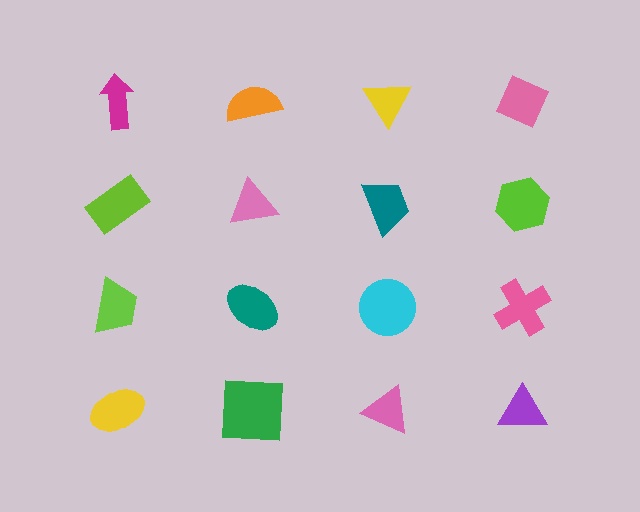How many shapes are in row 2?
4 shapes.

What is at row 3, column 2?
A teal ellipse.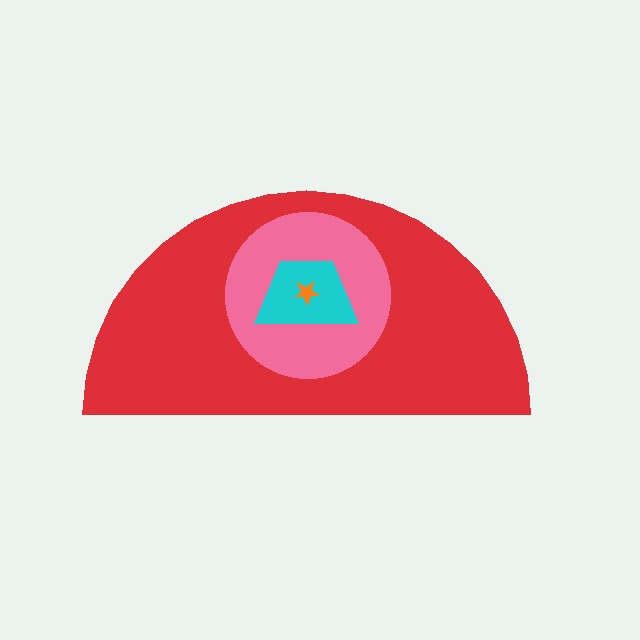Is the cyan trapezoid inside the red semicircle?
Yes.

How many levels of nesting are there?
4.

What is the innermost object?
The orange star.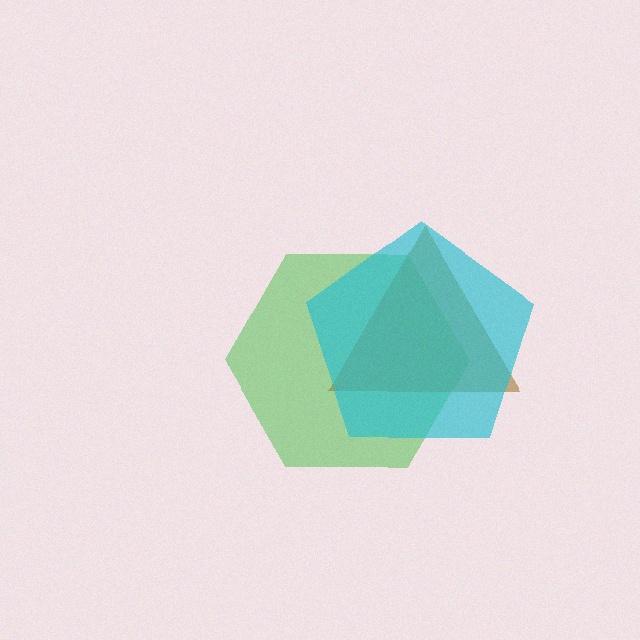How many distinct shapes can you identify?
There are 3 distinct shapes: a green hexagon, a brown triangle, a cyan pentagon.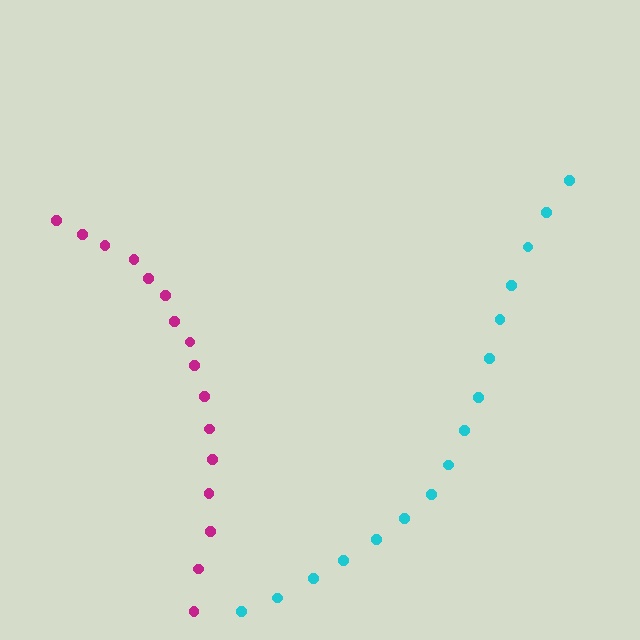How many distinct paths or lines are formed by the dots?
There are 2 distinct paths.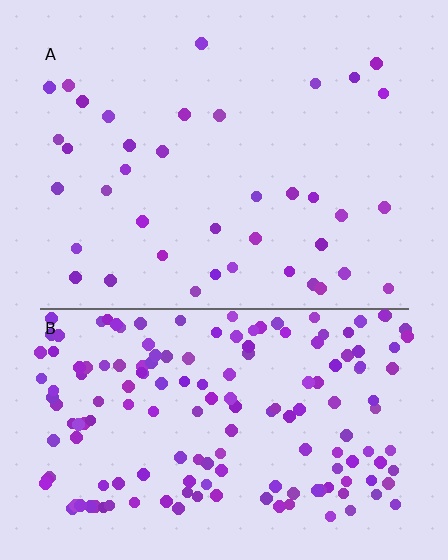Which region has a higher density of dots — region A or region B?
B (the bottom).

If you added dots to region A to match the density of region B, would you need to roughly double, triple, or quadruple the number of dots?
Approximately quadruple.